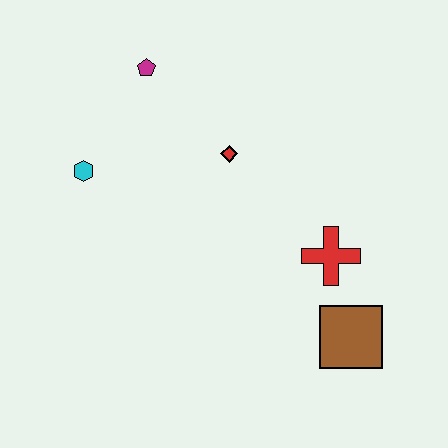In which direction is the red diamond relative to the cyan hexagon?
The red diamond is to the right of the cyan hexagon.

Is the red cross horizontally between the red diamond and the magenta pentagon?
No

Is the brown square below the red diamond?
Yes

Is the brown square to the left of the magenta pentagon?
No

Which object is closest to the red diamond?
The magenta pentagon is closest to the red diamond.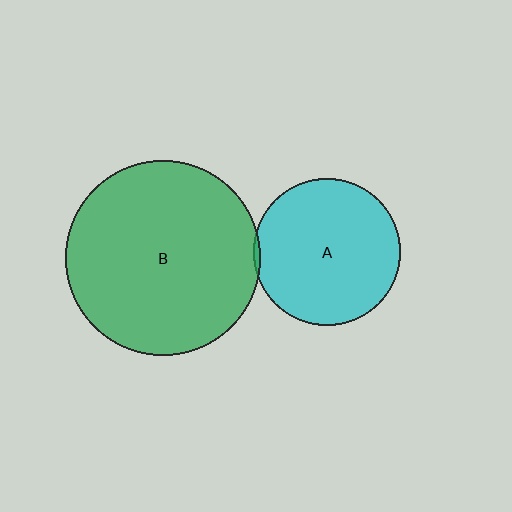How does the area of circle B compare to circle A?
Approximately 1.8 times.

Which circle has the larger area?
Circle B (green).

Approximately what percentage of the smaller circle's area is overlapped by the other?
Approximately 5%.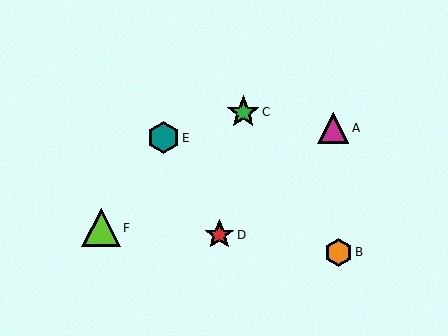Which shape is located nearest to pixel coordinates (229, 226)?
The red star (labeled D) at (219, 235) is nearest to that location.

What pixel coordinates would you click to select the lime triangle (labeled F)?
Click at (101, 228) to select the lime triangle F.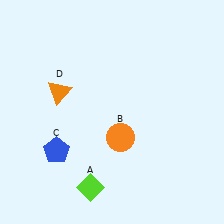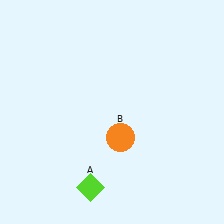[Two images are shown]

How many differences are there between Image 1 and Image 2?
There are 2 differences between the two images.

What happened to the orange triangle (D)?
The orange triangle (D) was removed in Image 2. It was in the top-left area of Image 1.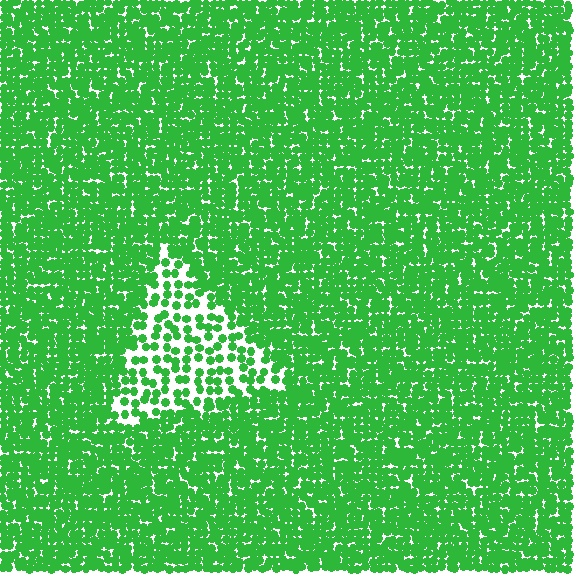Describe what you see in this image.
The image contains small green elements arranged at two different densities. A triangle-shaped region is visible where the elements are less densely packed than the surrounding area.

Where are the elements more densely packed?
The elements are more densely packed outside the triangle boundary.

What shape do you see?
I see a triangle.